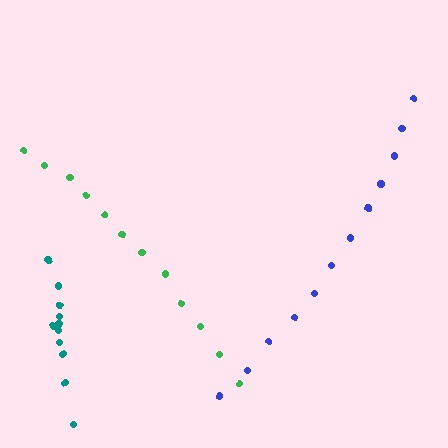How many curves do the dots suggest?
There are 3 distinct paths.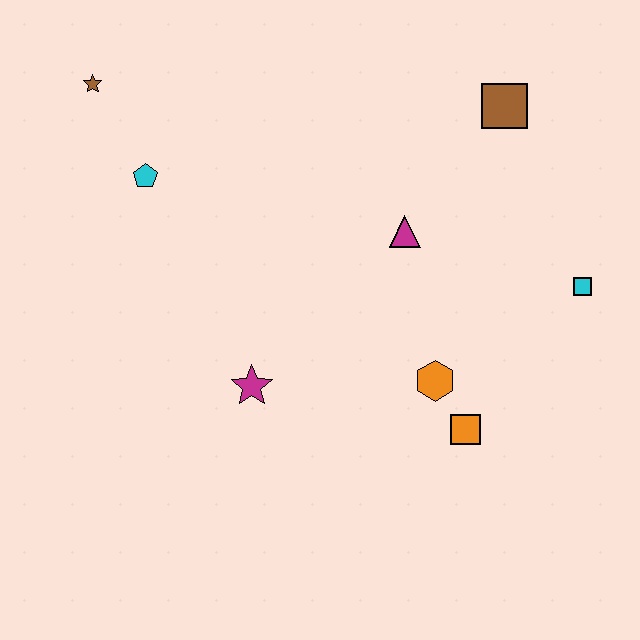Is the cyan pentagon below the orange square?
No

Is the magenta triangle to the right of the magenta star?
Yes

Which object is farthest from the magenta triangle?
The brown star is farthest from the magenta triangle.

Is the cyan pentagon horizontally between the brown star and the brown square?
Yes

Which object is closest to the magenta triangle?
The orange hexagon is closest to the magenta triangle.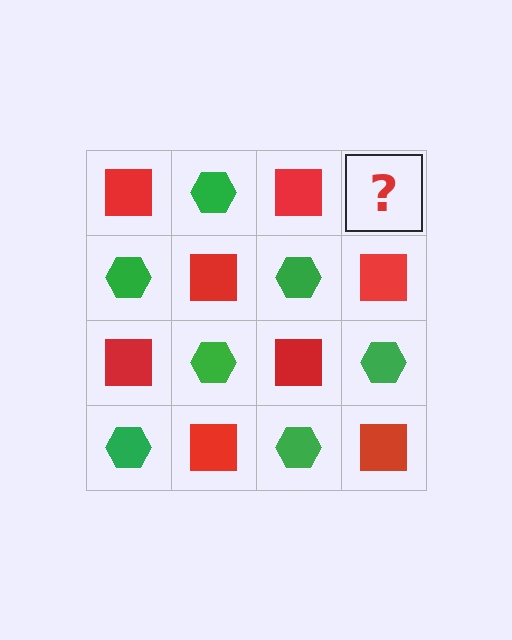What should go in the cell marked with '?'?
The missing cell should contain a green hexagon.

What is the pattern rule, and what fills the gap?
The rule is that it alternates red square and green hexagon in a checkerboard pattern. The gap should be filled with a green hexagon.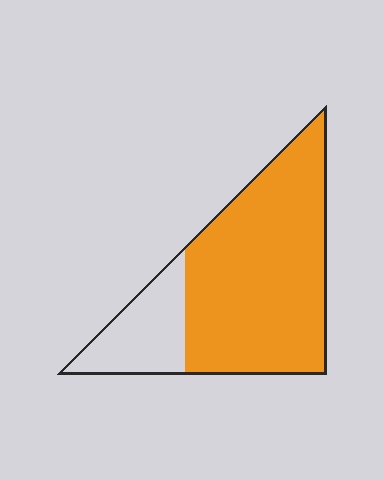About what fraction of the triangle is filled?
About three quarters (3/4).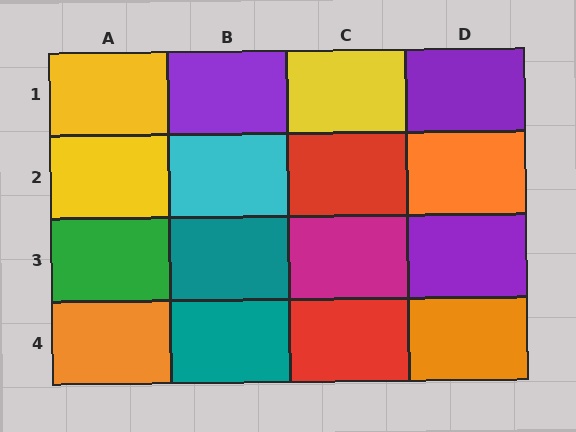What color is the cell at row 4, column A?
Orange.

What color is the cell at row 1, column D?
Purple.